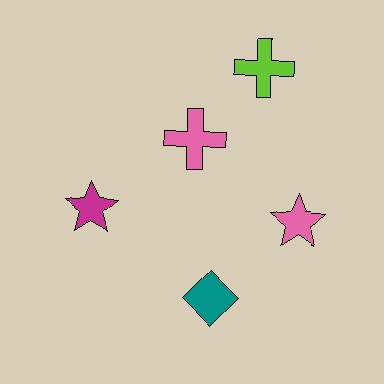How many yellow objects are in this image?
There are no yellow objects.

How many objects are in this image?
There are 5 objects.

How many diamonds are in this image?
There is 1 diamond.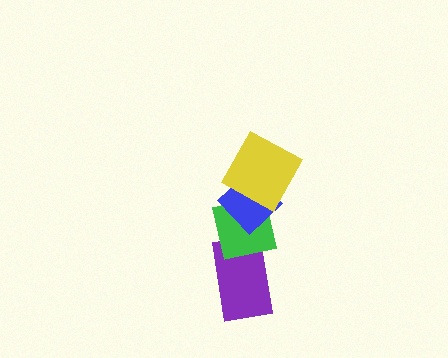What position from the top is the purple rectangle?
The purple rectangle is 4th from the top.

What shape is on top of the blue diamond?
The yellow square is on top of the blue diamond.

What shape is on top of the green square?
The blue diamond is on top of the green square.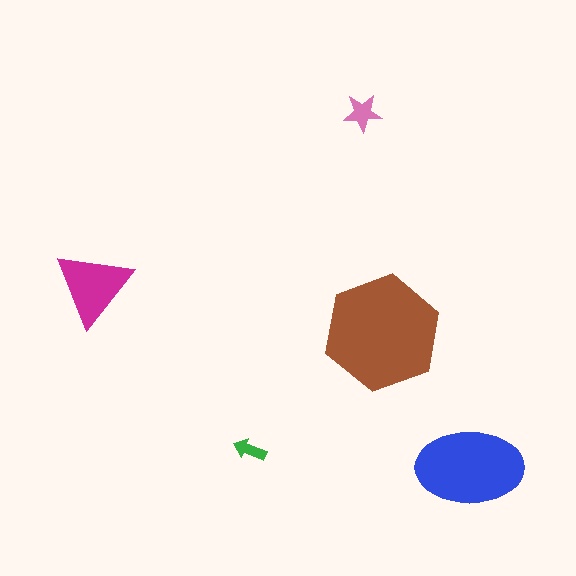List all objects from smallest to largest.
The green arrow, the pink star, the magenta triangle, the blue ellipse, the brown hexagon.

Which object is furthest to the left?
The magenta triangle is leftmost.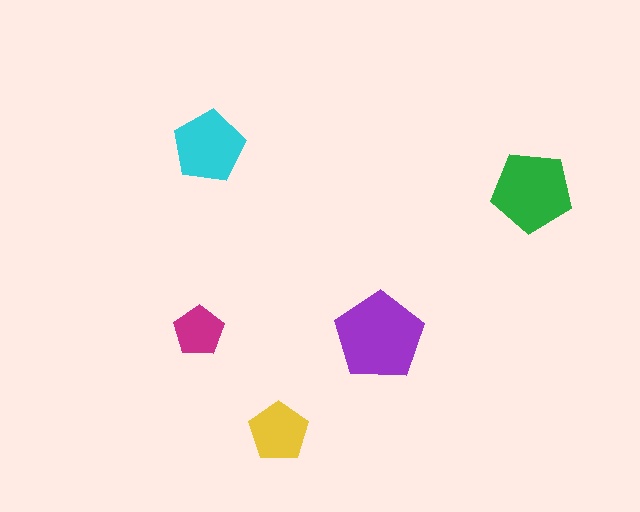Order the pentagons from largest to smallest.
the purple one, the green one, the cyan one, the yellow one, the magenta one.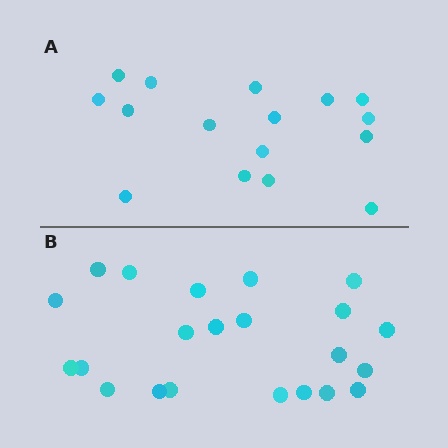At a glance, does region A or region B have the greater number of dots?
Region B (the bottom region) has more dots.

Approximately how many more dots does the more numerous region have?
Region B has about 6 more dots than region A.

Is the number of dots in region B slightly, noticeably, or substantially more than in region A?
Region B has noticeably more, but not dramatically so. The ratio is roughly 1.4 to 1.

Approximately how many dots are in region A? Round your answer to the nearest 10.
About 20 dots. (The exact count is 16, which rounds to 20.)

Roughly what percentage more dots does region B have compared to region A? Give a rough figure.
About 40% more.